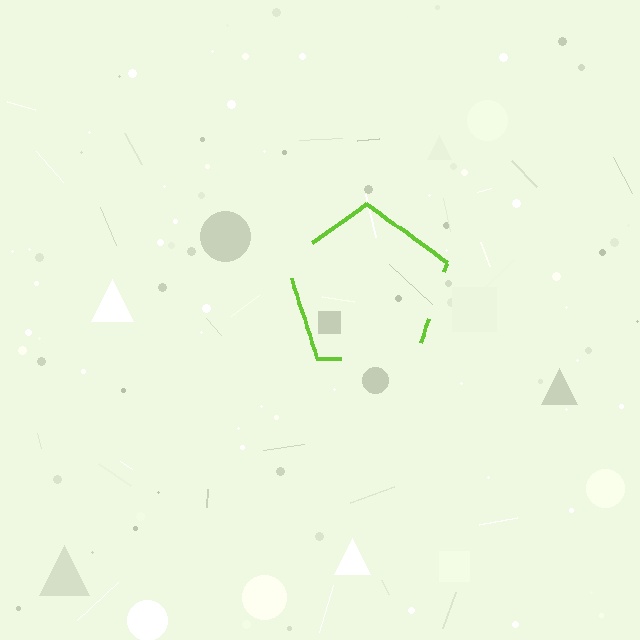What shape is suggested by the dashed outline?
The dashed outline suggests a pentagon.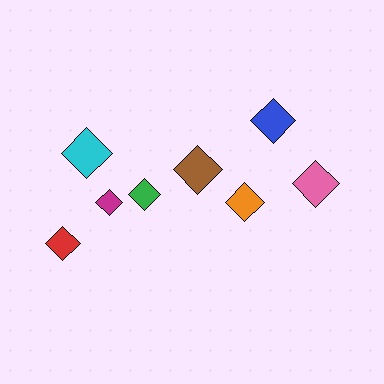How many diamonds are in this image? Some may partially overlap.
There are 8 diamonds.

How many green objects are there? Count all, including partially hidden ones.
There is 1 green object.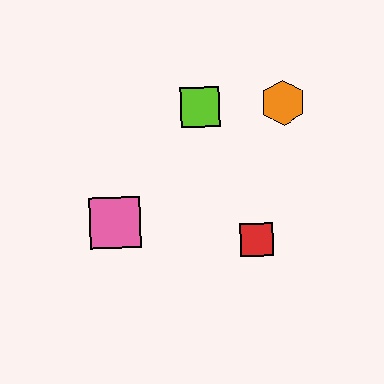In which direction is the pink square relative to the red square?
The pink square is to the left of the red square.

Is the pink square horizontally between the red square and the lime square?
No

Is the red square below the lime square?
Yes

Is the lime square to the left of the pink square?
No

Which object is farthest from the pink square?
The orange hexagon is farthest from the pink square.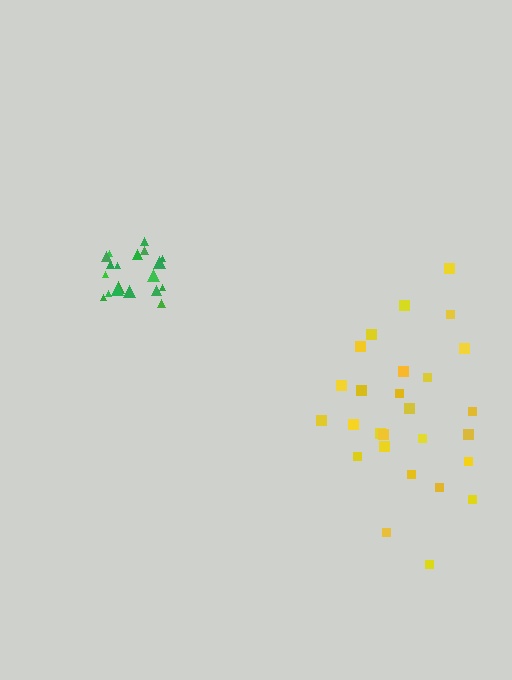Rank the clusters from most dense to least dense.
green, yellow.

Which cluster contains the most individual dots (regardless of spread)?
Yellow (27).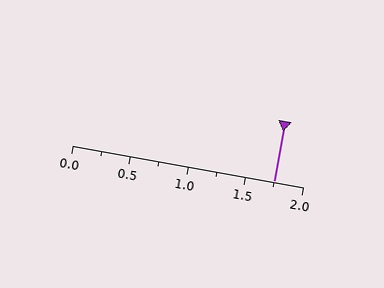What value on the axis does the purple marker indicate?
The marker indicates approximately 1.75.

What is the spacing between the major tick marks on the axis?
The major ticks are spaced 0.5 apart.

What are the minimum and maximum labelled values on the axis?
The axis runs from 0.0 to 2.0.